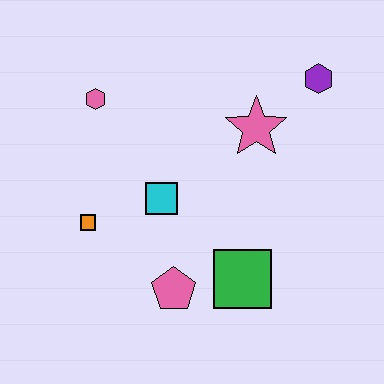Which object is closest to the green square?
The pink pentagon is closest to the green square.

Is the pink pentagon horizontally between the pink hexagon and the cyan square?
No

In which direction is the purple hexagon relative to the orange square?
The purple hexagon is to the right of the orange square.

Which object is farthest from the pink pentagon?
The purple hexagon is farthest from the pink pentagon.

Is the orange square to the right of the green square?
No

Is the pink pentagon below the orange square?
Yes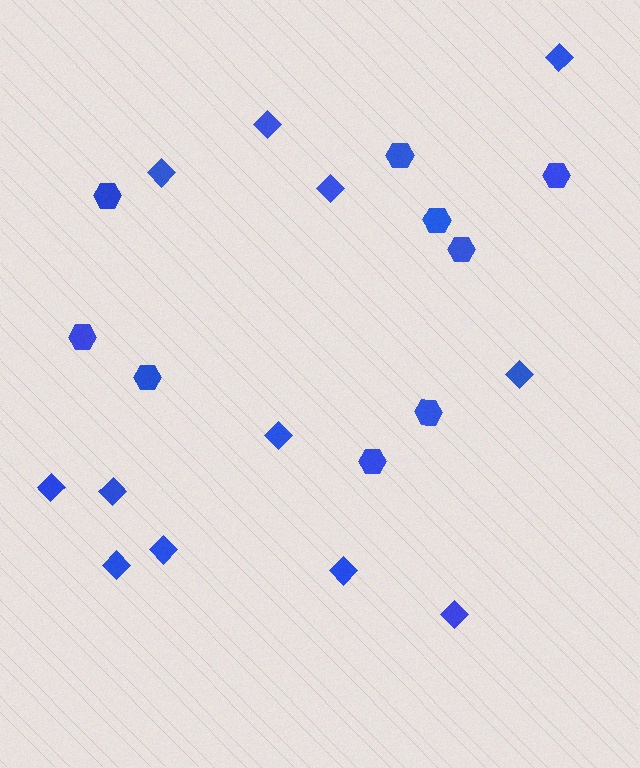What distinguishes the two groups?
There are 2 groups: one group of hexagons (9) and one group of diamonds (12).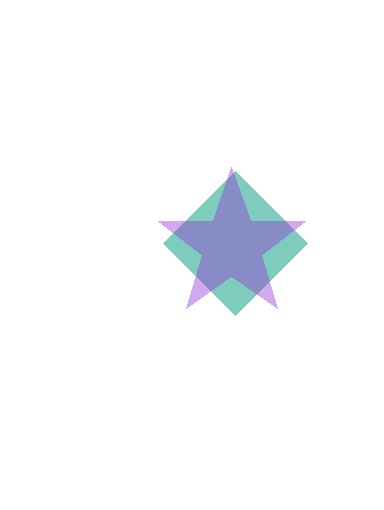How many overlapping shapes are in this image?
There are 2 overlapping shapes in the image.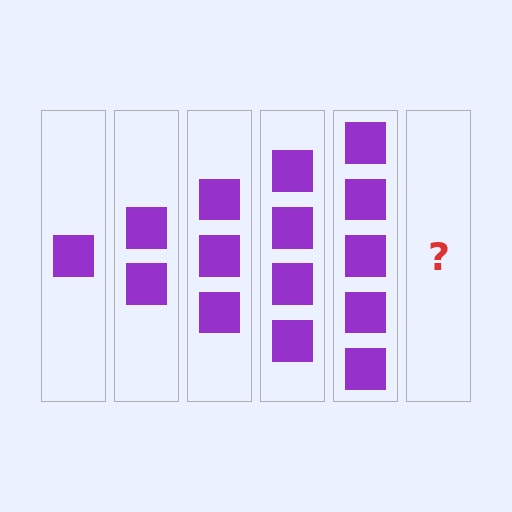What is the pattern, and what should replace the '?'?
The pattern is that each step adds one more square. The '?' should be 6 squares.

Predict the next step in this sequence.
The next step is 6 squares.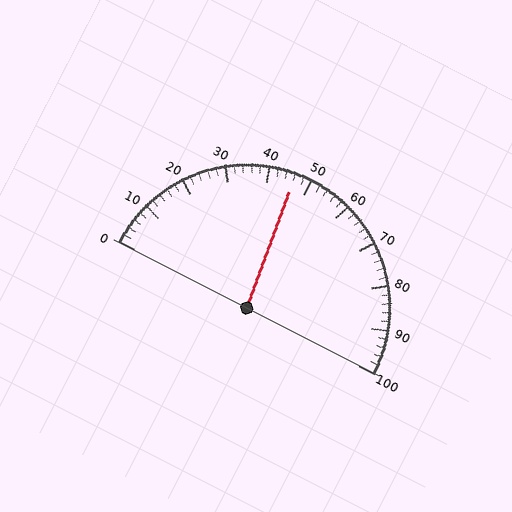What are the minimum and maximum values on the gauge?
The gauge ranges from 0 to 100.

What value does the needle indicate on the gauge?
The needle indicates approximately 46.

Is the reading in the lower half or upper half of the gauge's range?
The reading is in the lower half of the range (0 to 100).